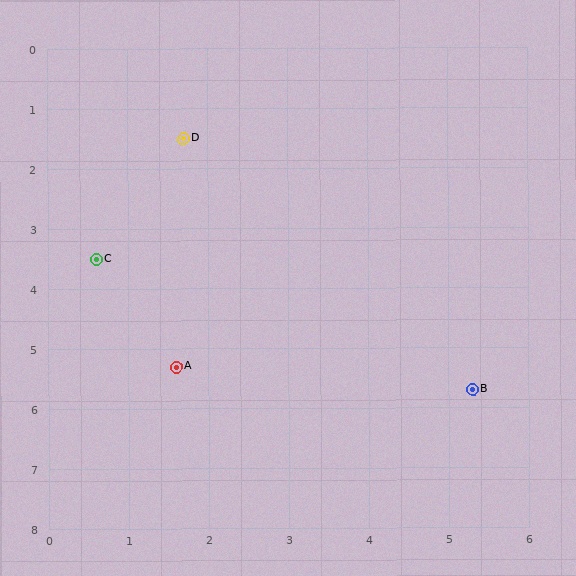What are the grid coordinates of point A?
Point A is at approximately (1.6, 5.3).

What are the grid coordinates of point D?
Point D is at approximately (1.7, 1.5).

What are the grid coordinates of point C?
Point C is at approximately (0.6, 3.5).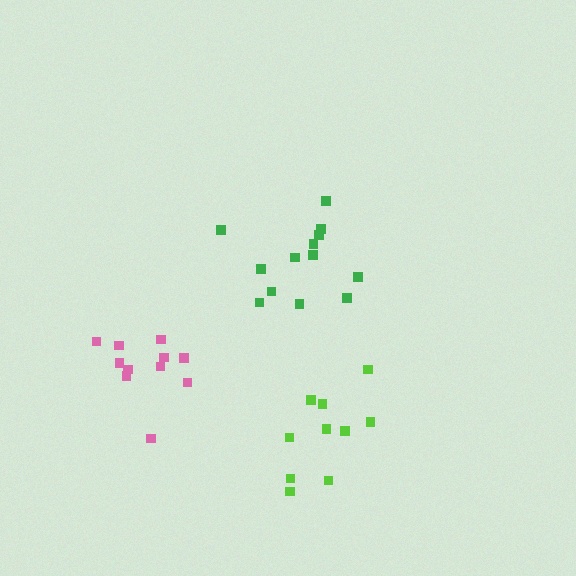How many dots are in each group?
Group 1: 10 dots, Group 2: 13 dots, Group 3: 11 dots (34 total).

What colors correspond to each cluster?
The clusters are colored: lime, green, pink.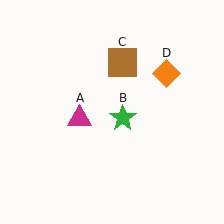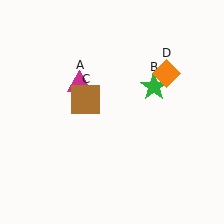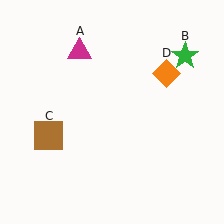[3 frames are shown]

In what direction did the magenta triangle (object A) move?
The magenta triangle (object A) moved up.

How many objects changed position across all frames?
3 objects changed position: magenta triangle (object A), green star (object B), brown square (object C).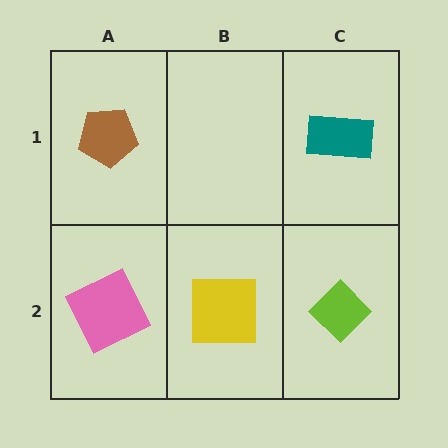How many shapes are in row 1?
2 shapes.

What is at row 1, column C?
A teal rectangle.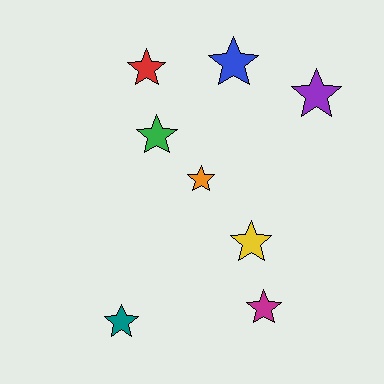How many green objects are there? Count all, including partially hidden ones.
There is 1 green object.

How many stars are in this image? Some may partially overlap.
There are 8 stars.